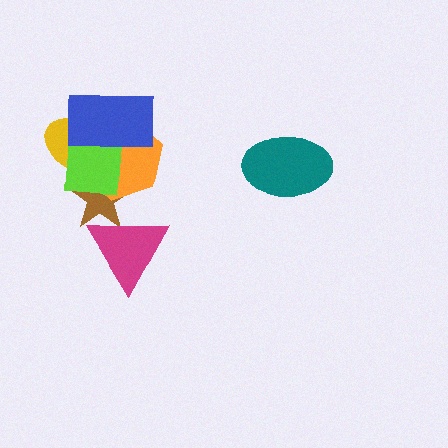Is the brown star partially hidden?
Yes, it is partially covered by another shape.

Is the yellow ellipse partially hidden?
Yes, it is partially covered by another shape.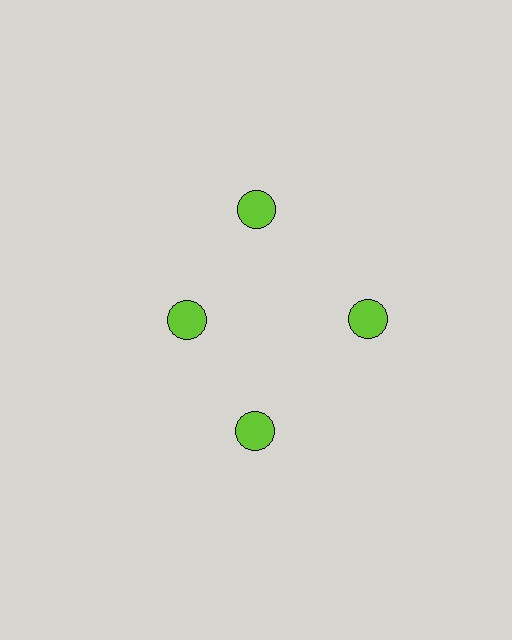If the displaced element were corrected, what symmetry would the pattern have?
It would have 4-fold rotational symmetry — the pattern would map onto itself every 90 degrees.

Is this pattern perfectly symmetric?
No. The 4 lime circles are arranged in a ring, but one element near the 9 o'clock position is pulled inward toward the center, breaking the 4-fold rotational symmetry.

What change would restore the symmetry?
The symmetry would be restored by moving it outward, back onto the ring so that all 4 circles sit at equal angles and equal distance from the center.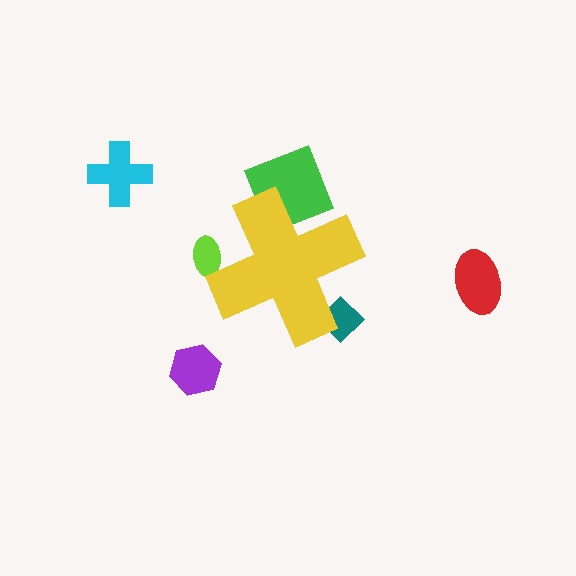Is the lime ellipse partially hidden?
Yes, the lime ellipse is partially hidden behind the yellow cross.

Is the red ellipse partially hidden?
No, the red ellipse is fully visible.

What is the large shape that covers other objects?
A yellow cross.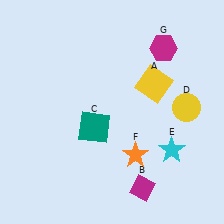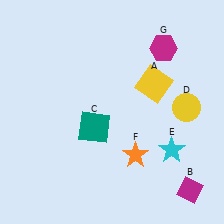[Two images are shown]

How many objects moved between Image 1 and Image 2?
1 object moved between the two images.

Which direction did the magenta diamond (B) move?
The magenta diamond (B) moved right.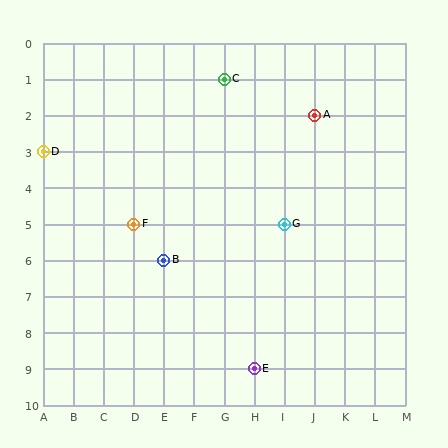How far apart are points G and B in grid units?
Points G and B are 4 columns and 1 row apart (about 4.1 grid units diagonally).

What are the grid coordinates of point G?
Point G is at grid coordinates (I, 5).